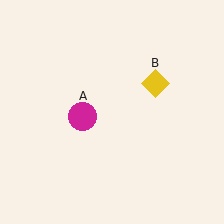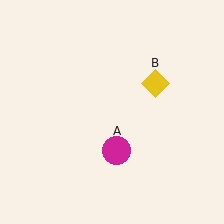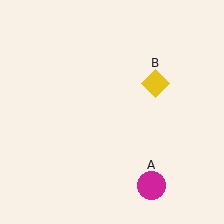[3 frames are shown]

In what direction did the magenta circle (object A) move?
The magenta circle (object A) moved down and to the right.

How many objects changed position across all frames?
1 object changed position: magenta circle (object A).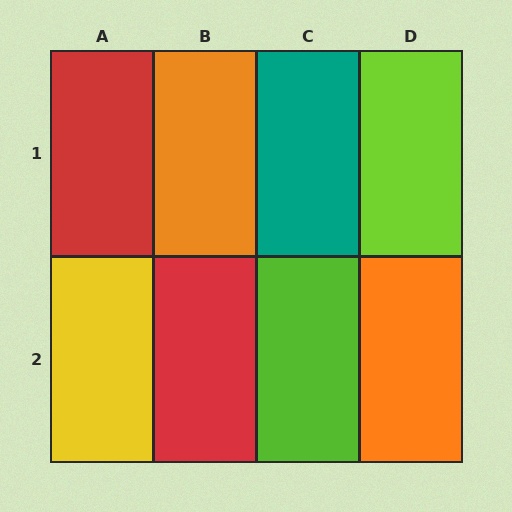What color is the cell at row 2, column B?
Red.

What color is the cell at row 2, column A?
Yellow.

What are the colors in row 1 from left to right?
Red, orange, teal, lime.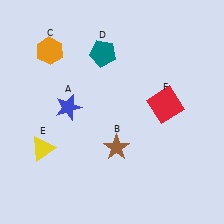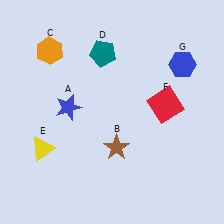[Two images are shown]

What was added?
A blue hexagon (G) was added in Image 2.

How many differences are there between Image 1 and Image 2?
There is 1 difference between the two images.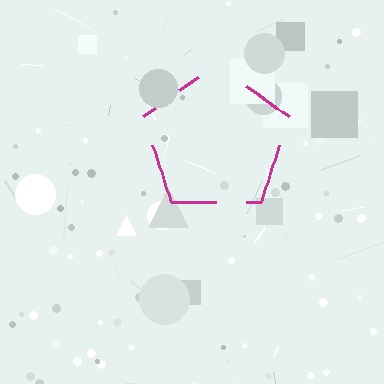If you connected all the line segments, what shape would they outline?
They would outline a pentagon.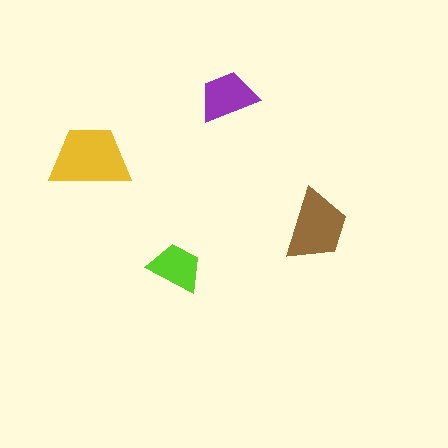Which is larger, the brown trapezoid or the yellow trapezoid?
The yellow one.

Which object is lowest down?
The lime trapezoid is bottommost.